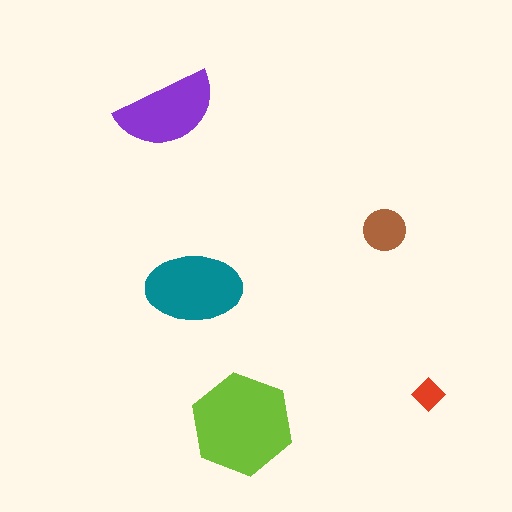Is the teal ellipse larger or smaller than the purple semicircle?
Larger.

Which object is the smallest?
The red diamond.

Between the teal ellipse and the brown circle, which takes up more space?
The teal ellipse.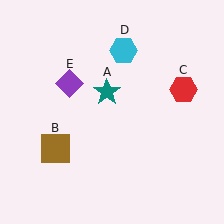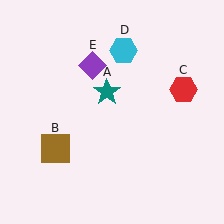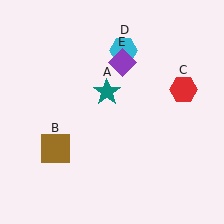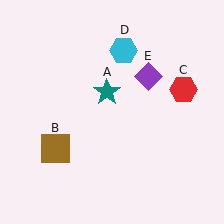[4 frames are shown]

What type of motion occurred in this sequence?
The purple diamond (object E) rotated clockwise around the center of the scene.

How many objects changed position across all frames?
1 object changed position: purple diamond (object E).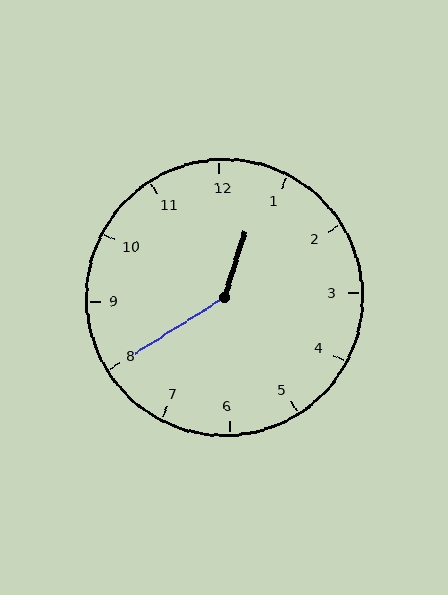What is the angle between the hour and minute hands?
Approximately 140 degrees.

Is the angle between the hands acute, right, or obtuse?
It is obtuse.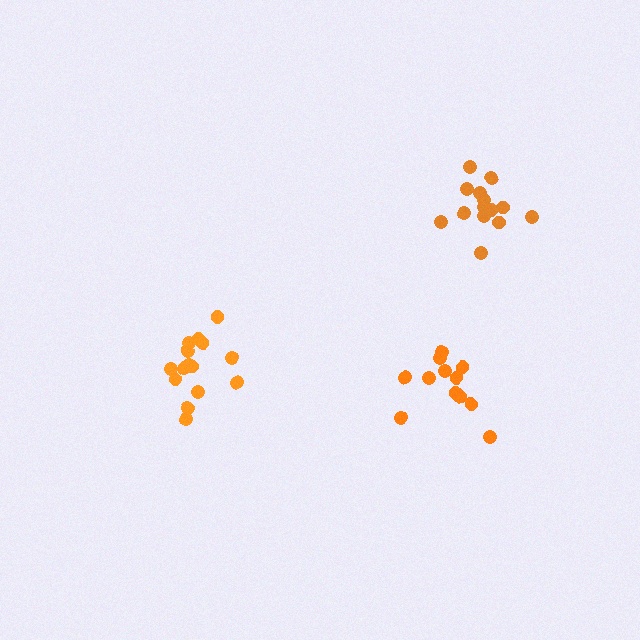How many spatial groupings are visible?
There are 3 spatial groupings.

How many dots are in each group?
Group 1: 14 dots, Group 2: 15 dots, Group 3: 12 dots (41 total).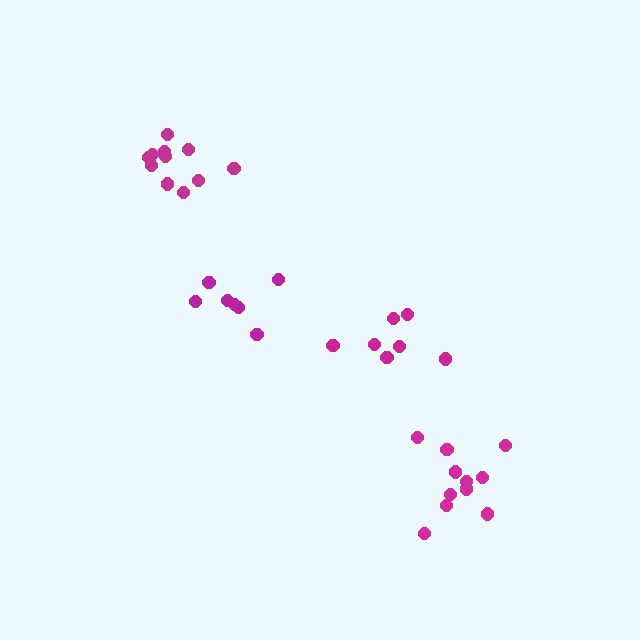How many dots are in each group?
Group 1: 7 dots, Group 2: 7 dots, Group 3: 12 dots, Group 4: 11 dots (37 total).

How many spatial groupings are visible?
There are 4 spatial groupings.